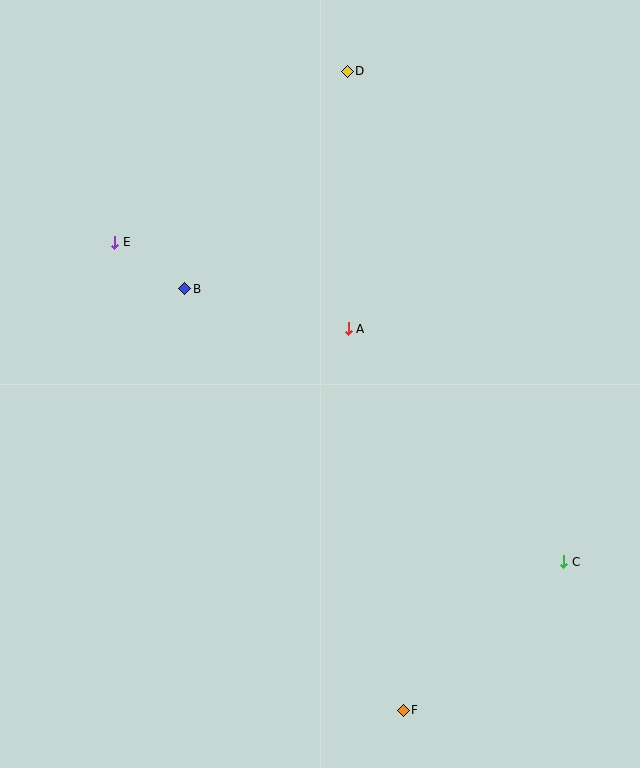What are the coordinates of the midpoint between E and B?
The midpoint between E and B is at (150, 265).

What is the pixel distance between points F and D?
The distance between F and D is 641 pixels.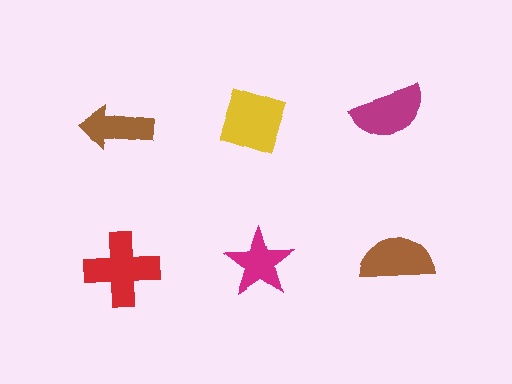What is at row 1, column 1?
A brown arrow.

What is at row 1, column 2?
A yellow diamond.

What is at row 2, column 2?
A magenta star.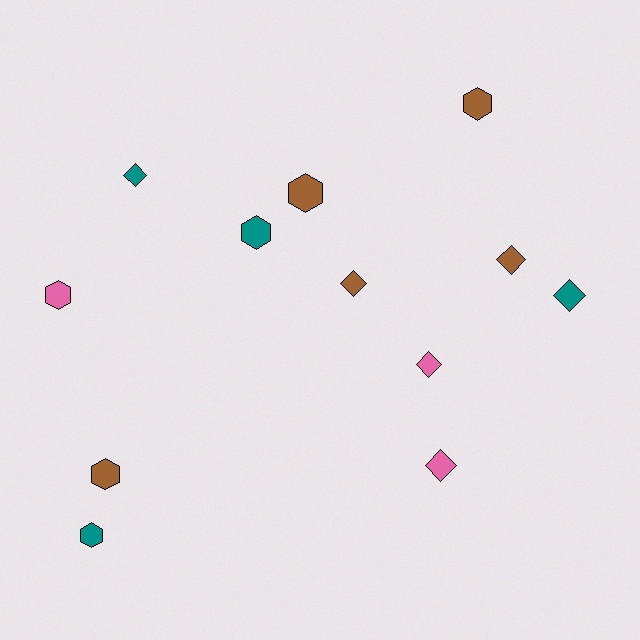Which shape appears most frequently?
Diamond, with 6 objects.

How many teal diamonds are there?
There are 2 teal diamonds.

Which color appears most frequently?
Brown, with 5 objects.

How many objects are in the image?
There are 12 objects.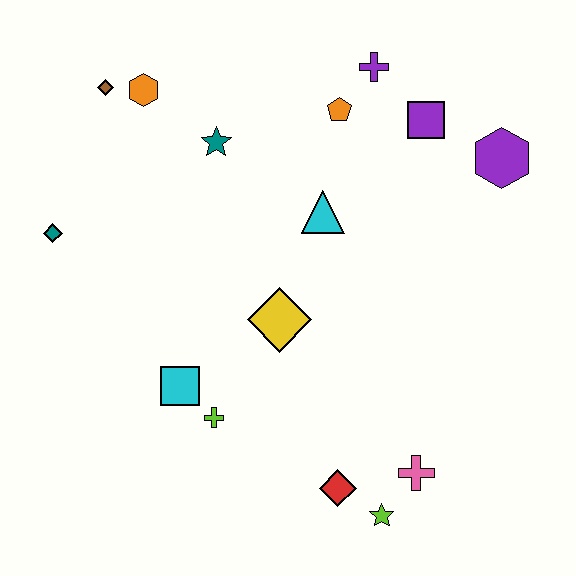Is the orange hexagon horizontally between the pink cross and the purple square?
No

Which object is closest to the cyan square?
The lime cross is closest to the cyan square.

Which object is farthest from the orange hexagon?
The lime star is farthest from the orange hexagon.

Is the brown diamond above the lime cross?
Yes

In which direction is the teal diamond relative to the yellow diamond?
The teal diamond is to the left of the yellow diamond.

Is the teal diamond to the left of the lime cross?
Yes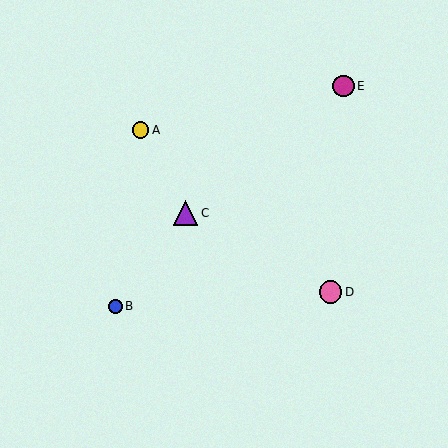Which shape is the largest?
The purple triangle (labeled C) is the largest.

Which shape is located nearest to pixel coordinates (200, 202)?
The purple triangle (labeled C) at (185, 213) is nearest to that location.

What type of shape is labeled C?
Shape C is a purple triangle.